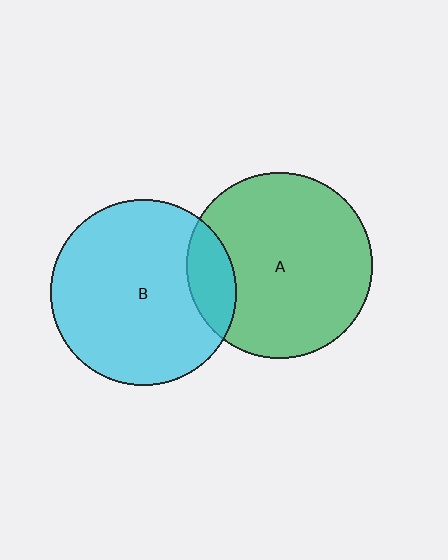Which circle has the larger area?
Circle A (green).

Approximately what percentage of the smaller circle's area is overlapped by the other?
Approximately 15%.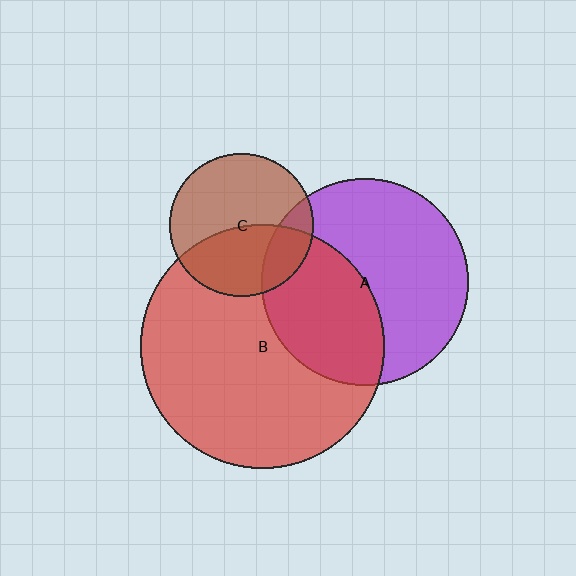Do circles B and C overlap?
Yes.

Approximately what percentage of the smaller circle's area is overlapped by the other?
Approximately 45%.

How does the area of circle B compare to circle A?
Approximately 1.4 times.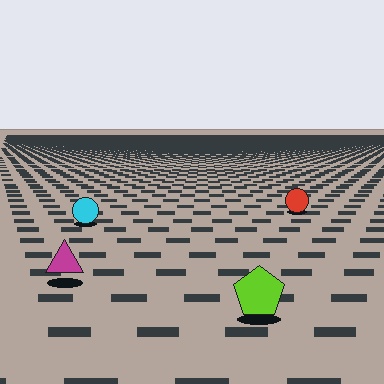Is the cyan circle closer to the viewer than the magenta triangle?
No. The magenta triangle is closer — you can tell from the texture gradient: the ground texture is coarser near it.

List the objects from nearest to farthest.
From nearest to farthest: the lime pentagon, the magenta triangle, the cyan circle, the red circle.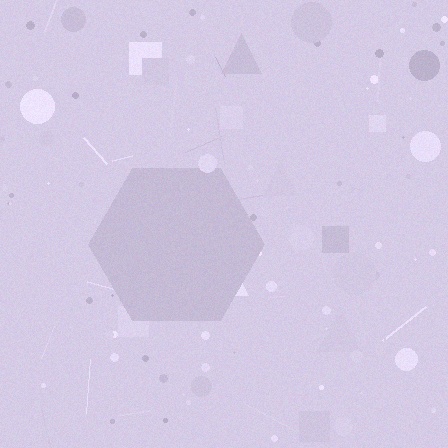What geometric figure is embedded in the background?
A hexagon is embedded in the background.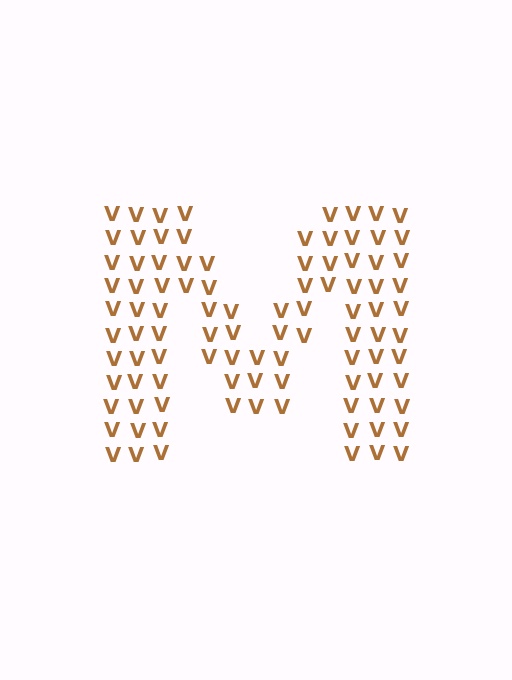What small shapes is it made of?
It is made of small letter V's.